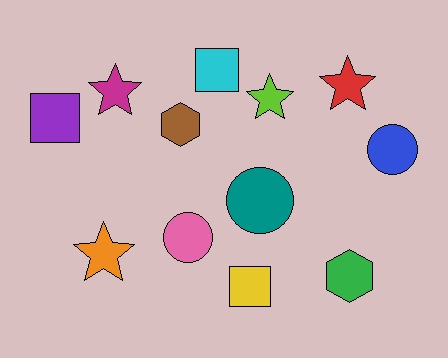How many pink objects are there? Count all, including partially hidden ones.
There is 1 pink object.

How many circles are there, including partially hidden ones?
There are 3 circles.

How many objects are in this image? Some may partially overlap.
There are 12 objects.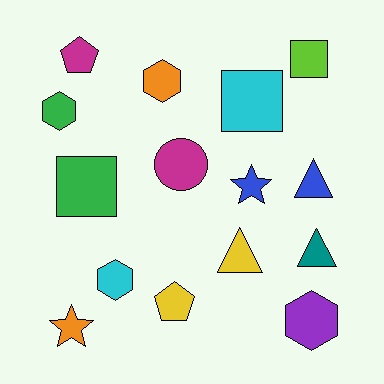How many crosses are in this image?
There are no crosses.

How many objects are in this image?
There are 15 objects.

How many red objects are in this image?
There are no red objects.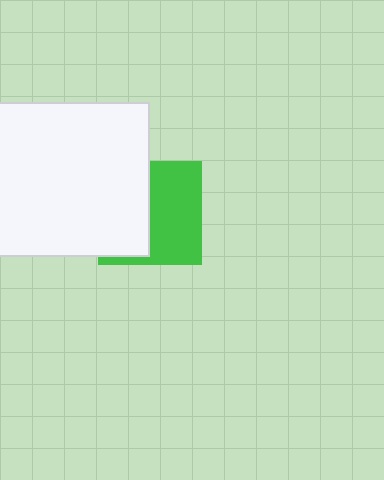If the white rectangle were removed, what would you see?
You would see the complete green square.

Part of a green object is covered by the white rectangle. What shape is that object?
It is a square.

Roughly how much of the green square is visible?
About half of it is visible (roughly 54%).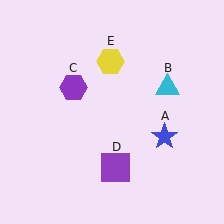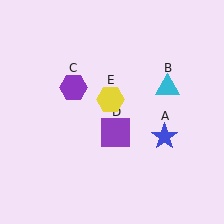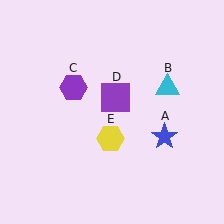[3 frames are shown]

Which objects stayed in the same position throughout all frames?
Blue star (object A) and cyan triangle (object B) and purple hexagon (object C) remained stationary.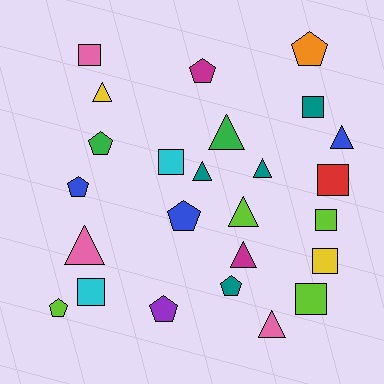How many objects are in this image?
There are 25 objects.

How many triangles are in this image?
There are 9 triangles.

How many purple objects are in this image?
There is 1 purple object.